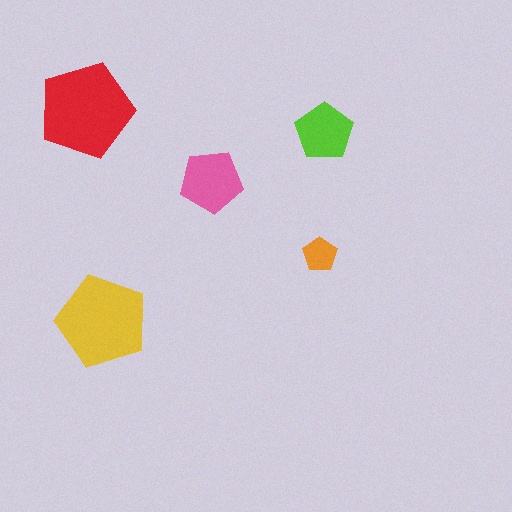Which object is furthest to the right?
The lime pentagon is rightmost.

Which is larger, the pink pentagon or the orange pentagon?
The pink one.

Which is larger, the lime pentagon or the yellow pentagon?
The yellow one.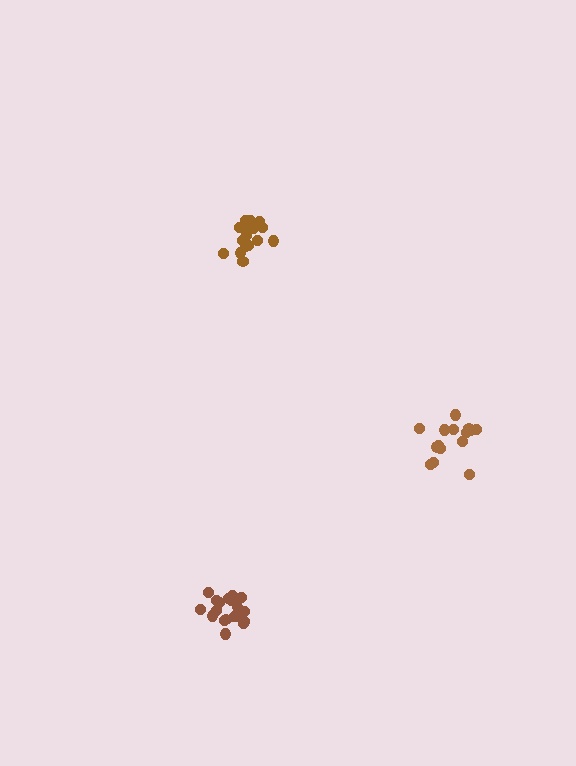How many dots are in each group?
Group 1: 16 dots, Group 2: 15 dots, Group 3: 19 dots (50 total).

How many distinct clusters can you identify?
There are 3 distinct clusters.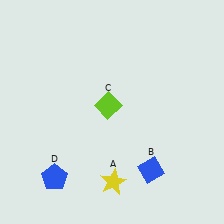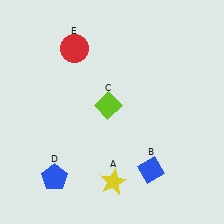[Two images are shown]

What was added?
A red circle (E) was added in Image 2.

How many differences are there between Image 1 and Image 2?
There is 1 difference between the two images.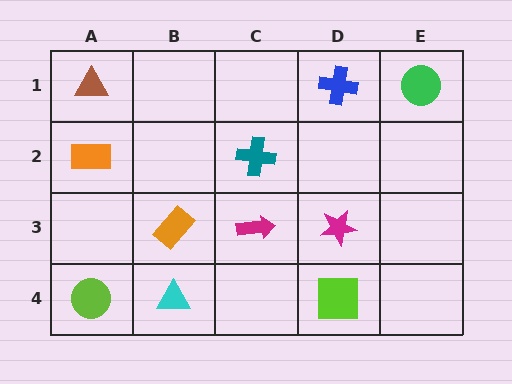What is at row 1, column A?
A brown triangle.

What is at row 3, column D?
A magenta star.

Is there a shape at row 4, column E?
No, that cell is empty.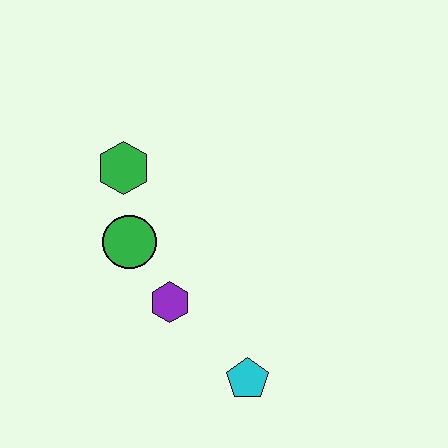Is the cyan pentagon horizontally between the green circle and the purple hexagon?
No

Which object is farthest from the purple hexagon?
The green hexagon is farthest from the purple hexagon.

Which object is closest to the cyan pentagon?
The purple hexagon is closest to the cyan pentagon.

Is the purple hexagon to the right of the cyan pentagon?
No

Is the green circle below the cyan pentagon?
No